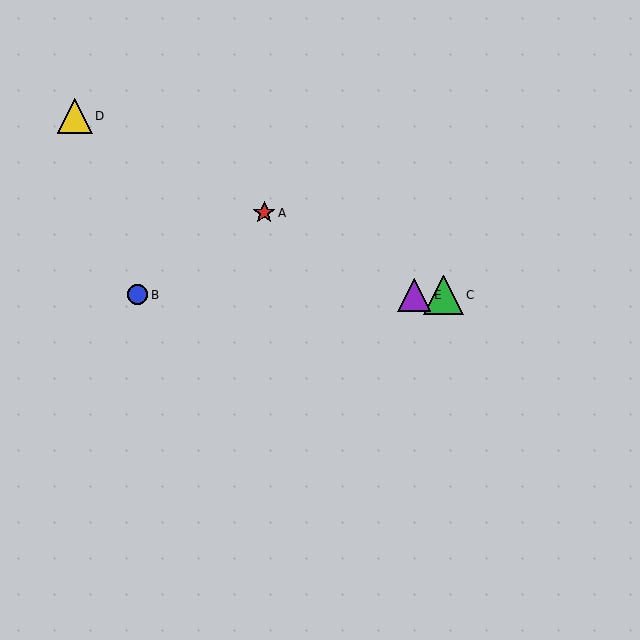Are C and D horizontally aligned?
No, C is at y≈295 and D is at y≈116.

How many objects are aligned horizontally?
3 objects (B, C, E) are aligned horizontally.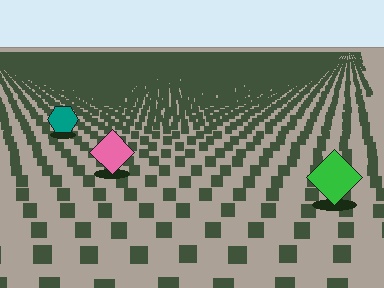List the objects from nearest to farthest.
From nearest to farthest: the green diamond, the pink diamond, the teal hexagon.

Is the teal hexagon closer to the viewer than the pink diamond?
No. The pink diamond is closer — you can tell from the texture gradient: the ground texture is coarser near it.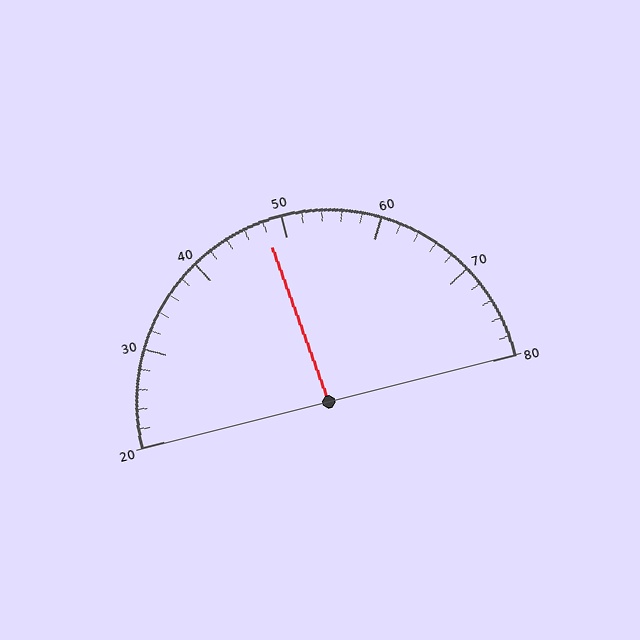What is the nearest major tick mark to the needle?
The nearest major tick mark is 50.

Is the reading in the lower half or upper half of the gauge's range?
The reading is in the lower half of the range (20 to 80).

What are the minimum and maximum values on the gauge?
The gauge ranges from 20 to 80.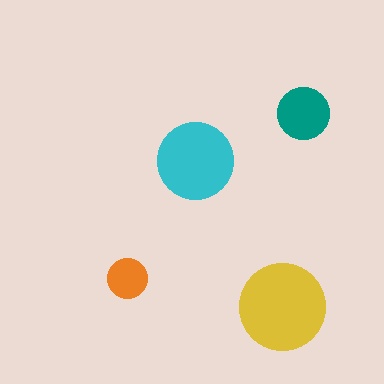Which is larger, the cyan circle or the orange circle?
The cyan one.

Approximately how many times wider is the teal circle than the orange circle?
About 1.5 times wider.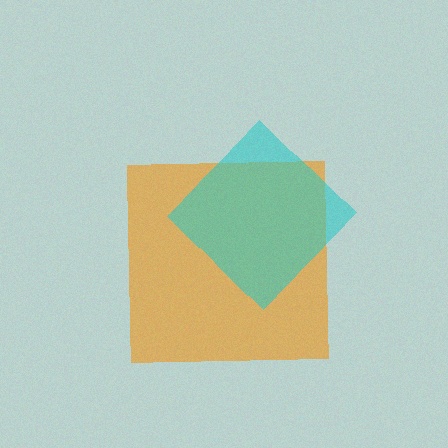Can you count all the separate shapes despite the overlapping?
Yes, there are 2 separate shapes.